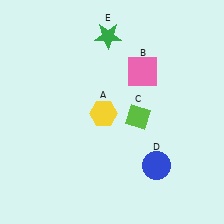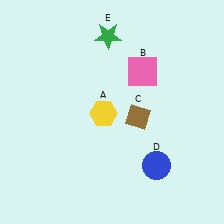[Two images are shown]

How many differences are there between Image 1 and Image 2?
There is 1 difference between the two images.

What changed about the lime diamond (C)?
In Image 1, C is lime. In Image 2, it changed to brown.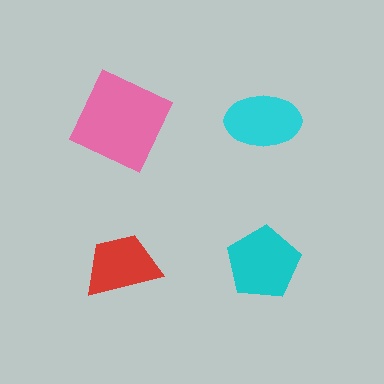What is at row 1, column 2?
A cyan ellipse.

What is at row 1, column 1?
A pink square.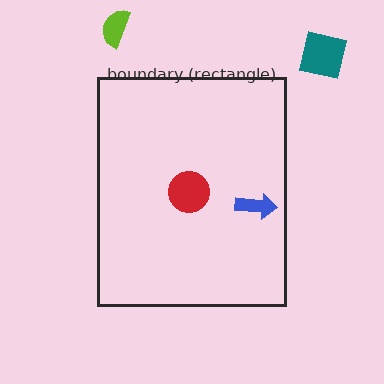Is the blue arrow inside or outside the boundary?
Inside.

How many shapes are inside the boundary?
2 inside, 2 outside.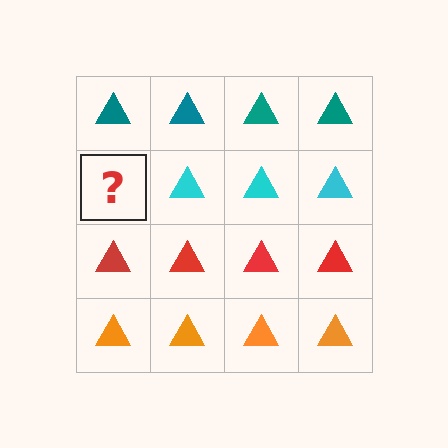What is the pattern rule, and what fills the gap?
The rule is that each row has a consistent color. The gap should be filled with a cyan triangle.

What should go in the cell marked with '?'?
The missing cell should contain a cyan triangle.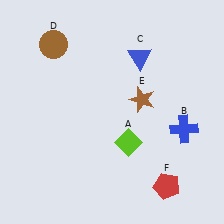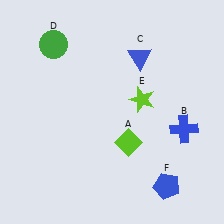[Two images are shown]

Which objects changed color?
D changed from brown to green. E changed from brown to lime. F changed from red to blue.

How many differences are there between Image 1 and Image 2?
There are 3 differences between the two images.